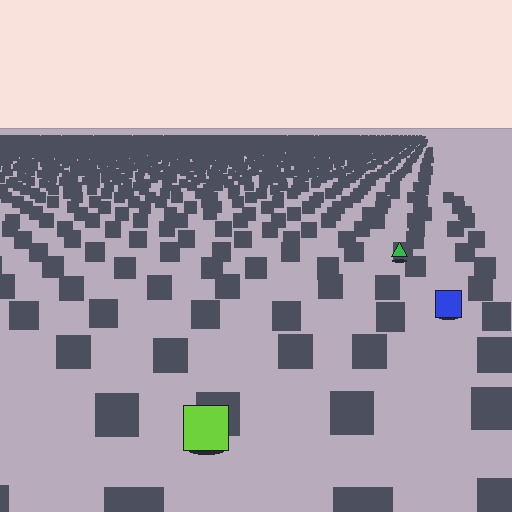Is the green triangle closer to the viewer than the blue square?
No. The blue square is closer — you can tell from the texture gradient: the ground texture is coarser near it.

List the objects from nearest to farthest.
From nearest to farthest: the lime square, the blue square, the green triangle.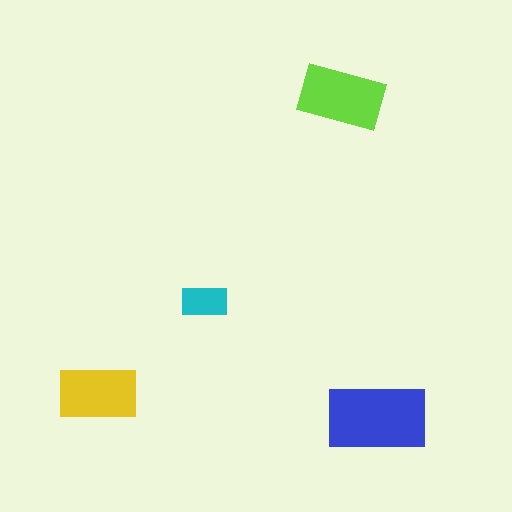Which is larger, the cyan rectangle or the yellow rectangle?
The yellow one.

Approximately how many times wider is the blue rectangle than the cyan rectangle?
About 2 times wider.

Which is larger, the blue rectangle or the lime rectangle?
The blue one.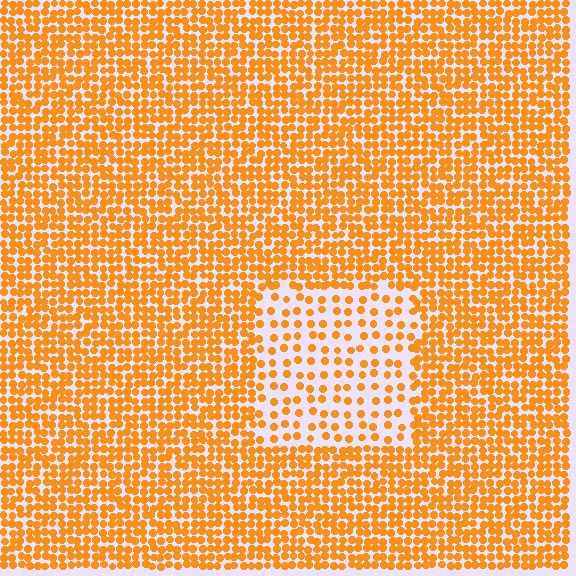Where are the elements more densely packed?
The elements are more densely packed outside the rectangle boundary.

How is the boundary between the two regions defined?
The boundary is defined by a change in element density (approximately 2.4x ratio). All elements are the same color, size, and shape.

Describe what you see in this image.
The image contains small orange elements arranged at two different densities. A rectangle-shaped region is visible where the elements are less densely packed than the surrounding area.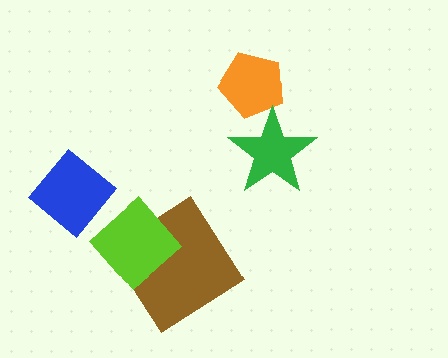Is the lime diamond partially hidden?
No, no other shape covers it.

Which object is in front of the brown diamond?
The lime diamond is in front of the brown diamond.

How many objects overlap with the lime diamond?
1 object overlaps with the lime diamond.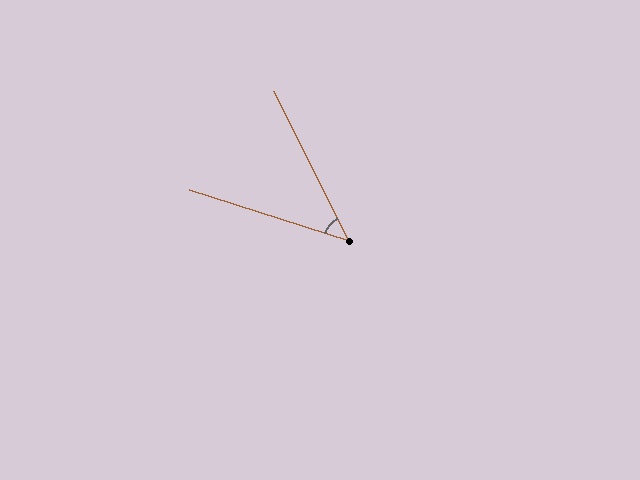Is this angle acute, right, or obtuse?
It is acute.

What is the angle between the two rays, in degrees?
Approximately 46 degrees.